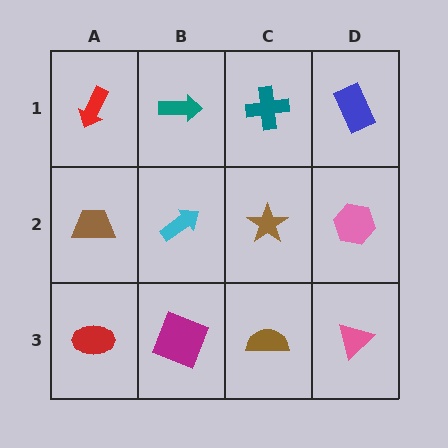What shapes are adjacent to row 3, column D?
A pink hexagon (row 2, column D), a brown semicircle (row 3, column C).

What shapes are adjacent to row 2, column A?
A red arrow (row 1, column A), a red ellipse (row 3, column A), a cyan arrow (row 2, column B).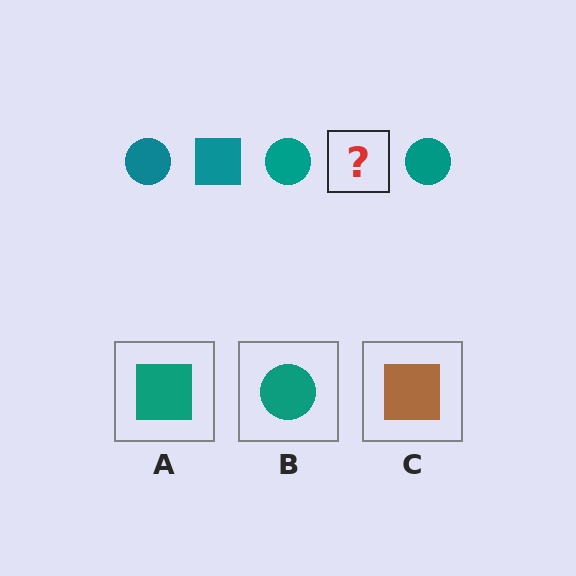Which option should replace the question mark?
Option A.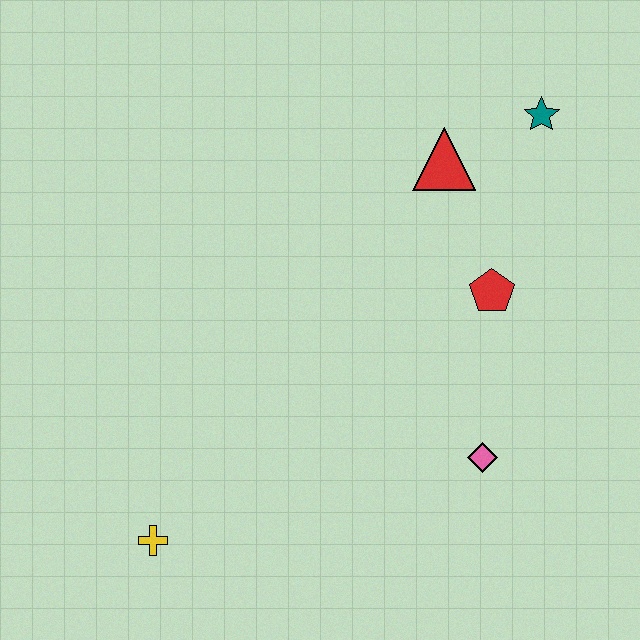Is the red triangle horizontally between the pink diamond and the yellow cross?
Yes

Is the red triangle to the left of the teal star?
Yes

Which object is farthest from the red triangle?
The yellow cross is farthest from the red triangle.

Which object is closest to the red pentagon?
The red triangle is closest to the red pentagon.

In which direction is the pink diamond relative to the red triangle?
The pink diamond is below the red triangle.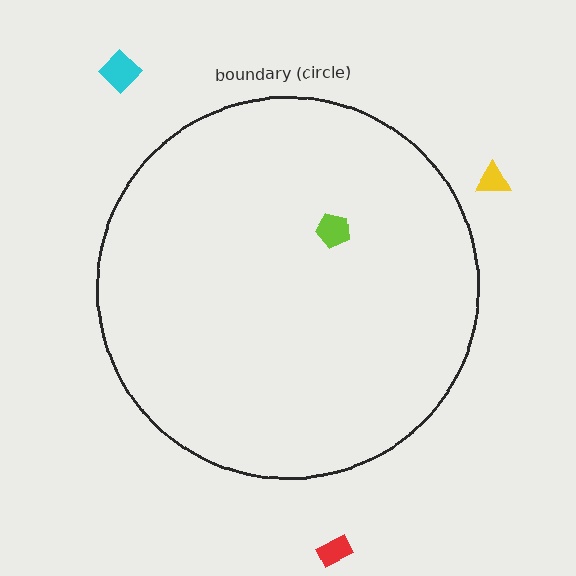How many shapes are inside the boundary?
1 inside, 3 outside.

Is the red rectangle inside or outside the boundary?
Outside.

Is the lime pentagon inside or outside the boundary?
Inside.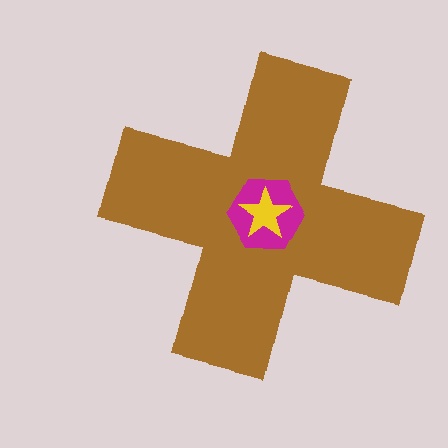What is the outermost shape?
The brown cross.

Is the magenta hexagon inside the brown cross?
Yes.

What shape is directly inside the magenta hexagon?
The yellow star.